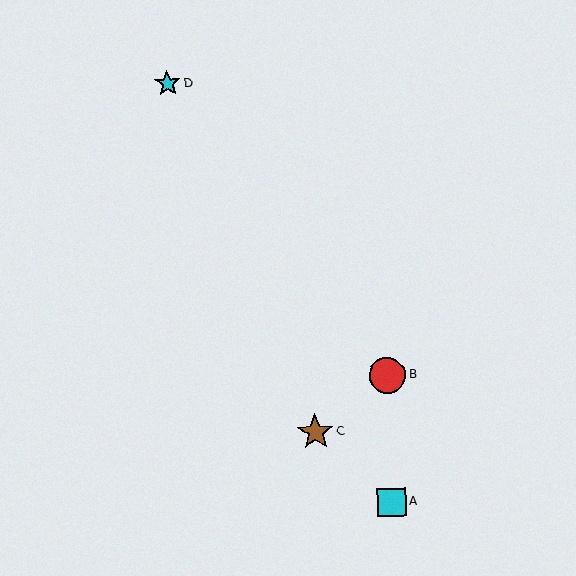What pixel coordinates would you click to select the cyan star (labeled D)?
Click at (168, 84) to select the cyan star D.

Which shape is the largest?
The brown star (labeled C) is the largest.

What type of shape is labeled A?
Shape A is a cyan square.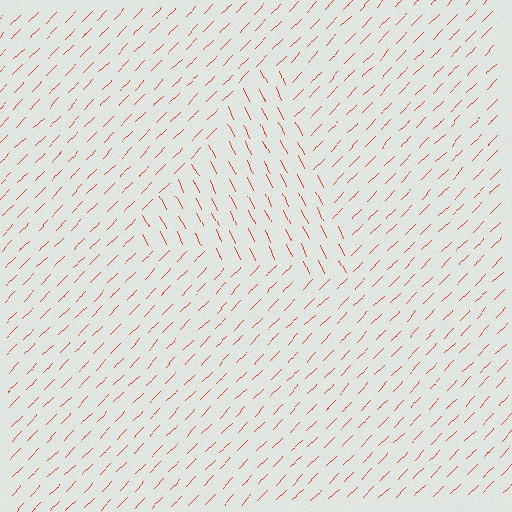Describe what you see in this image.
The image is filled with small red line segments. A triangle region in the image has lines oriented differently from the surrounding lines, creating a visible texture boundary.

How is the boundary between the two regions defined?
The boundary is defined purely by a change in line orientation (approximately 72 degrees difference). All lines are the same color and thickness.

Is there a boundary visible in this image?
Yes, there is a texture boundary formed by a change in line orientation.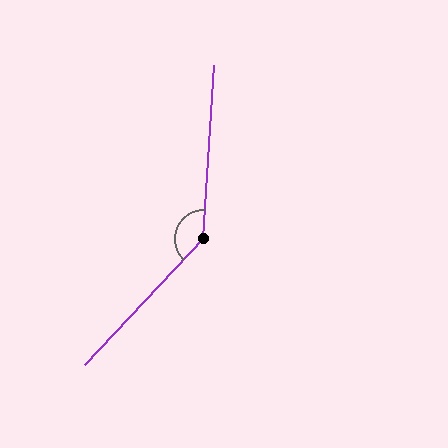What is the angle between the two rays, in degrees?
Approximately 140 degrees.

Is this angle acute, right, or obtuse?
It is obtuse.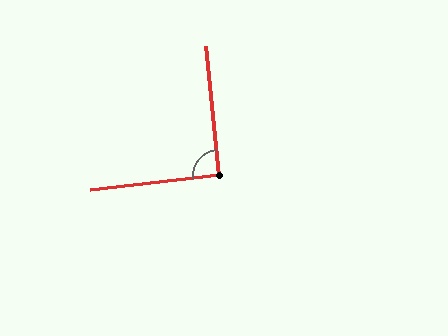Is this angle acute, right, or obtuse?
It is approximately a right angle.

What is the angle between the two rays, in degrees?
Approximately 91 degrees.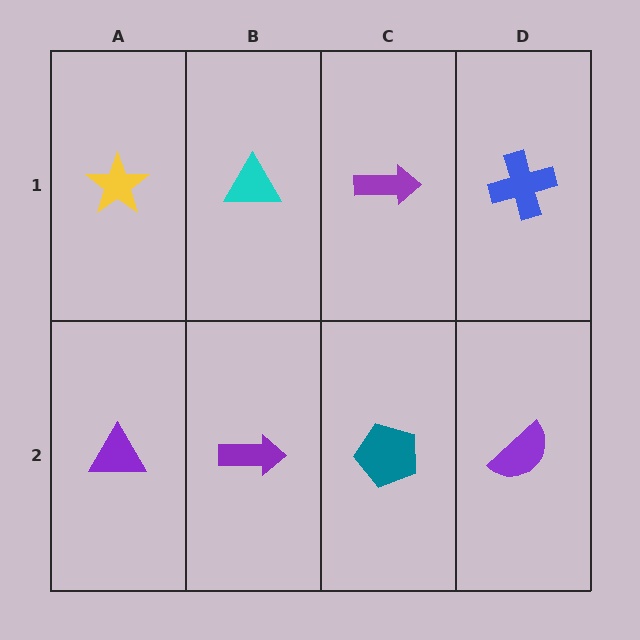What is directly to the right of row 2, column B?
A teal pentagon.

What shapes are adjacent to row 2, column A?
A yellow star (row 1, column A), a purple arrow (row 2, column B).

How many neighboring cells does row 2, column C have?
3.